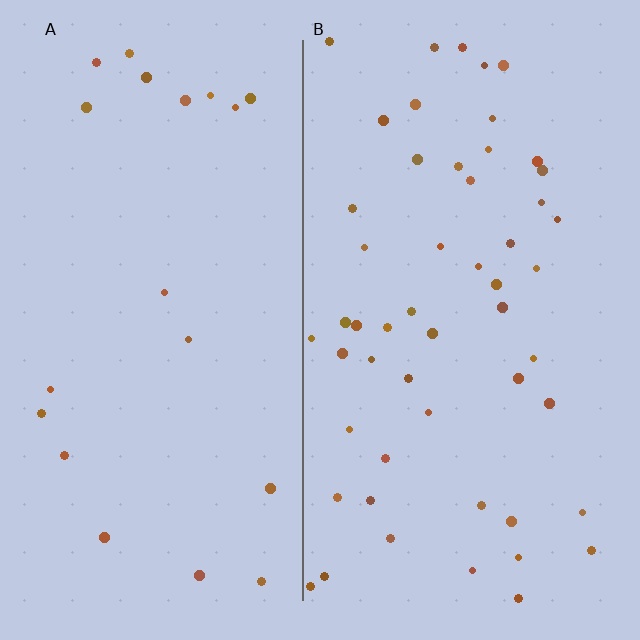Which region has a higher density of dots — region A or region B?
B (the right).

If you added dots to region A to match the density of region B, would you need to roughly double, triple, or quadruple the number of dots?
Approximately triple.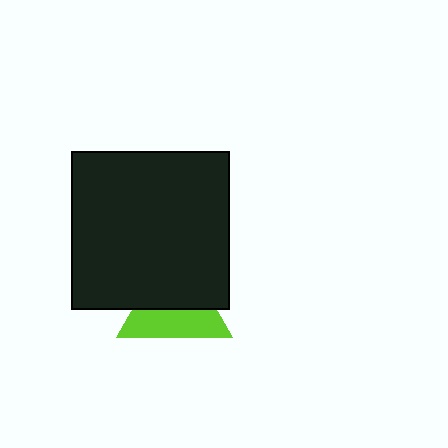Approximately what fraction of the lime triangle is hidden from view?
Roughly 53% of the lime triangle is hidden behind the black square.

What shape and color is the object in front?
The object in front is a black square.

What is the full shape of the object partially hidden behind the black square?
The partially hidden object is a lime triangle.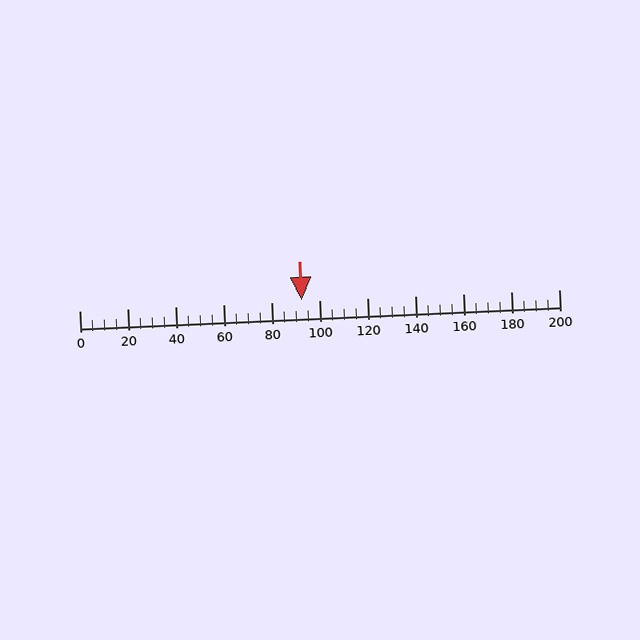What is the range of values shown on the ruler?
The ruler shows values from 0 to 200.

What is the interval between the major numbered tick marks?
The major tick marks are spaced 20 units apart.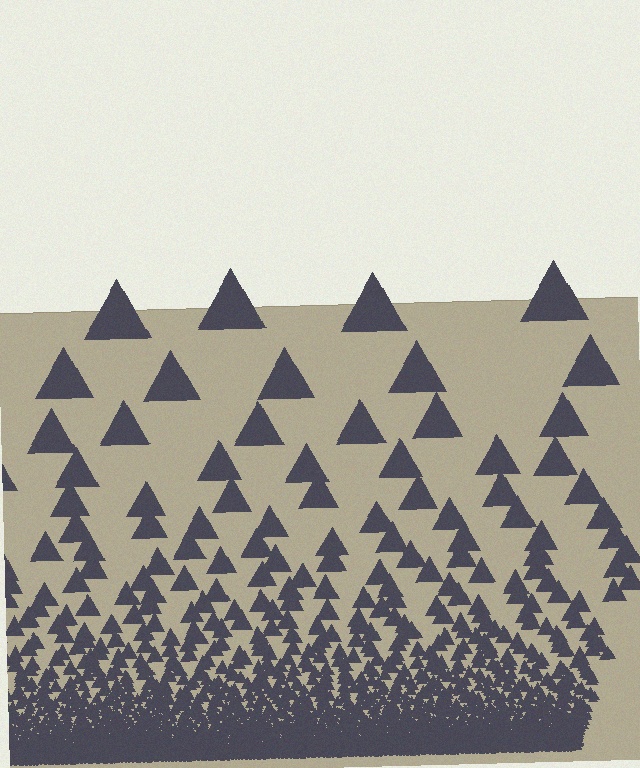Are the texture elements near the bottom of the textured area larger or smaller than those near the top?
Smaller. The gradient is inverted — elements near the bottom are smaller and denser.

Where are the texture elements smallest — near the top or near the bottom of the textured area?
Near the bottom.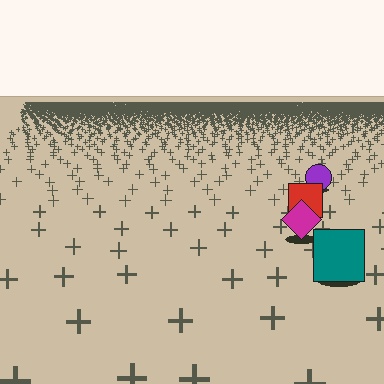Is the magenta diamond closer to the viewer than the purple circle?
Yes. The magenta diamond is closer — you can tell from the texture gradient: the ground texture is coarser near it.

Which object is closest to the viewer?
The teal square is closest. The texture marks near it are larger and more spread out.